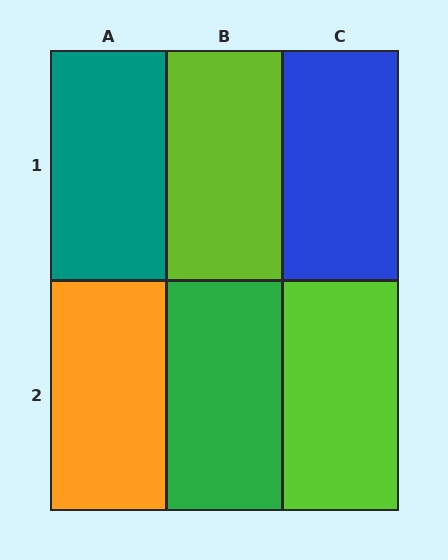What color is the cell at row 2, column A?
Orange.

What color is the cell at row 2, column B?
Green.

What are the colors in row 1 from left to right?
Teal, lime, blue.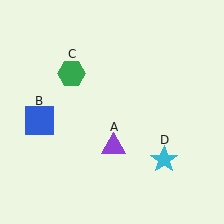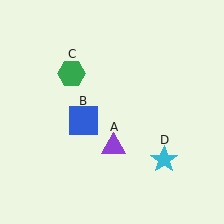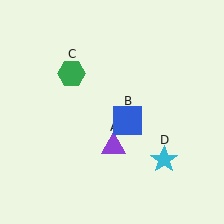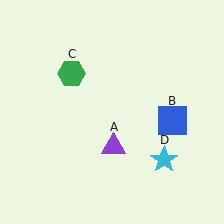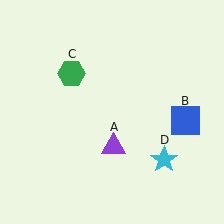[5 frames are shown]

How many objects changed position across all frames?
1 object changed position: blue square (object B).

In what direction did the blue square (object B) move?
The blue square (object B) moved right.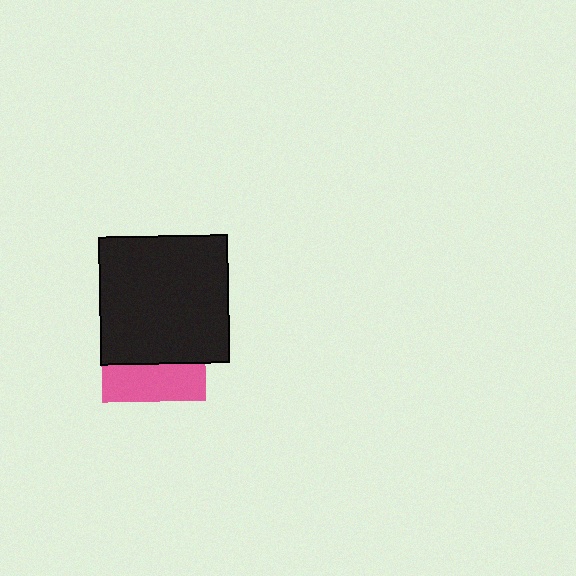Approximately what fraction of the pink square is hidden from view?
Roughly 63% of the pink square is hidden behind the black square.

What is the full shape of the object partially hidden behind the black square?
The partially hidden object is a pink square.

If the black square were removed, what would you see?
You would see the complete pink square.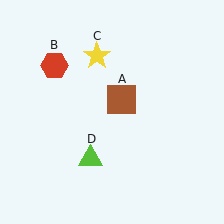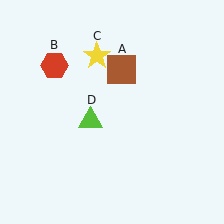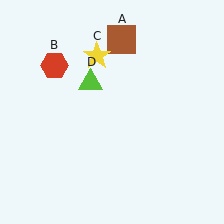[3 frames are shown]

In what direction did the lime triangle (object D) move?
The lime triangle (object D) moved up.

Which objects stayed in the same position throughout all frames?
Red hexagon (object B) and yellow star (object C) remained stationary.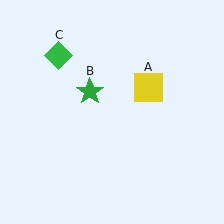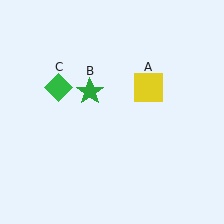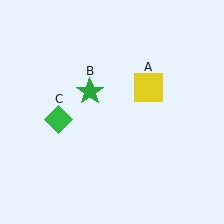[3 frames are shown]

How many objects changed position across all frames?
1 object changed position: green diamond (object C).